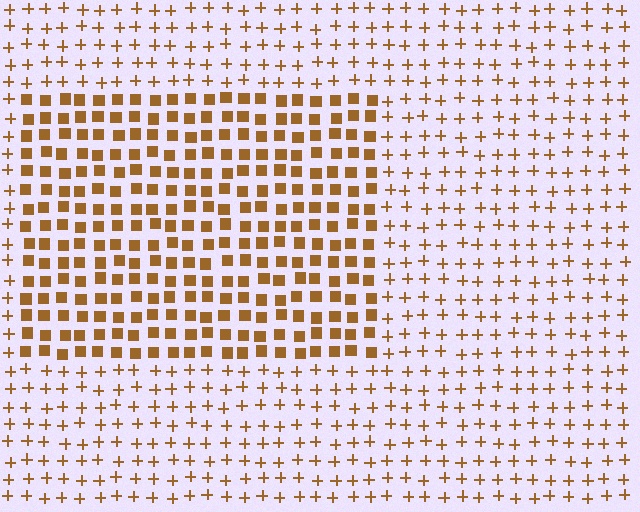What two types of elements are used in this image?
The image uses squares inside the rectangle region and plus signs outside it.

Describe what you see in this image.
The image is filled with small brown elements arranged in a uniform grid. A rectangle-shaped region contains squares, while the surrounding area contains plus signs. The boundary is defined purely by the change in element shape.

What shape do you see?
I see a rectangle.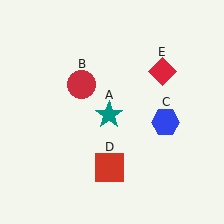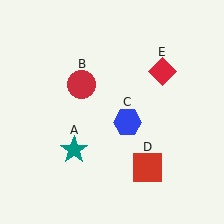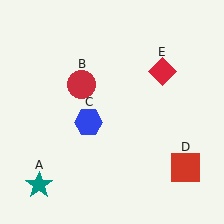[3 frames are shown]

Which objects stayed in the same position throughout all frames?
Red circle (object B) and red diamond (object E) remained stationary.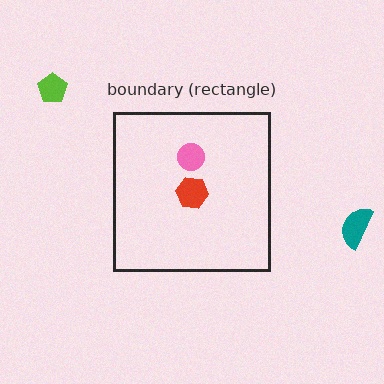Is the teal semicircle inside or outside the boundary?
Outside.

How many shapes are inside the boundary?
2 inside, 2 outside.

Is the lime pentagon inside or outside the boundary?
Outside.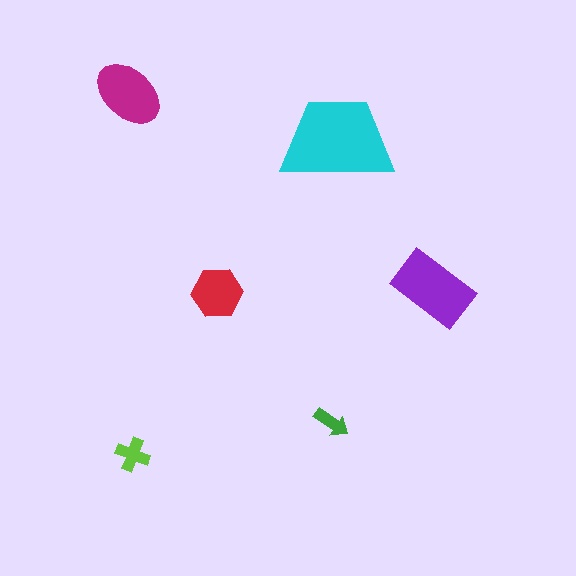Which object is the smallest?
The green arrow.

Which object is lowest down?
The lime cross is bottommost.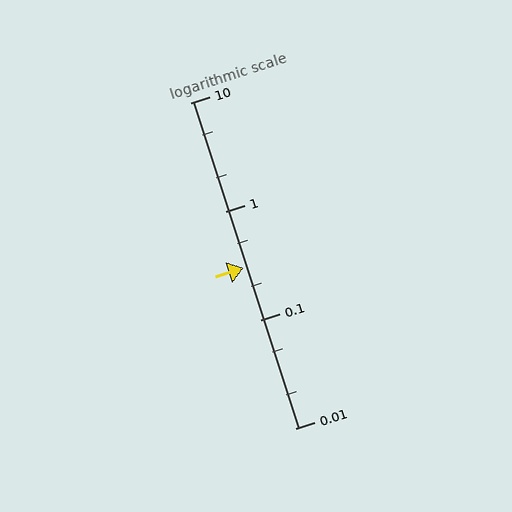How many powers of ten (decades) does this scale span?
The scale spans 3 decades, from 0.01 to 10.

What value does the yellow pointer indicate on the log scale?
The pointer indicates approximately 0.3.